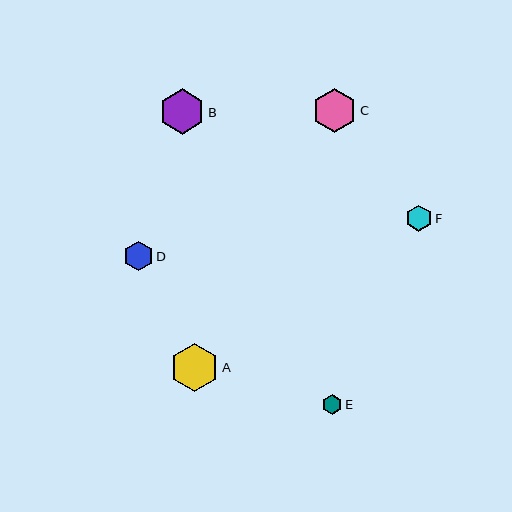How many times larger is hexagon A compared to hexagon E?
Hexagon A is approximately 2.5 times the size of hexagon E.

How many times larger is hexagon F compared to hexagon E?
Hexagon F is approximately 1.4 times the size of hexagon E.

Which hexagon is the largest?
Hexagon A is the largest with a size of approximately 48 pixels.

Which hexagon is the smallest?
Hexagon E is the smallest with a size of approximately 19 pixels.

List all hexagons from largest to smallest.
From largest to smallest: A, B, C, D, F, E.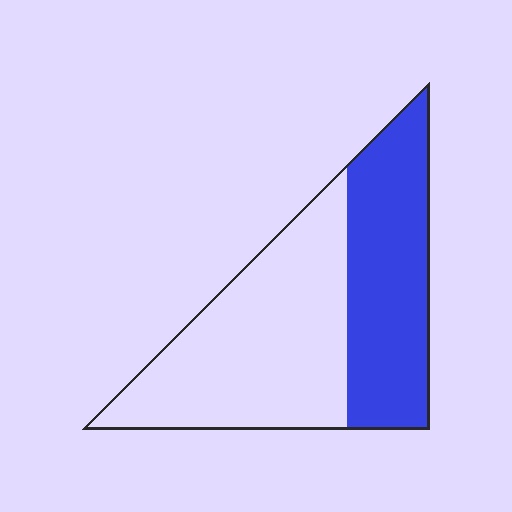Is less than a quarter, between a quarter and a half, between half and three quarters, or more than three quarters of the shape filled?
Between a quarter and a half.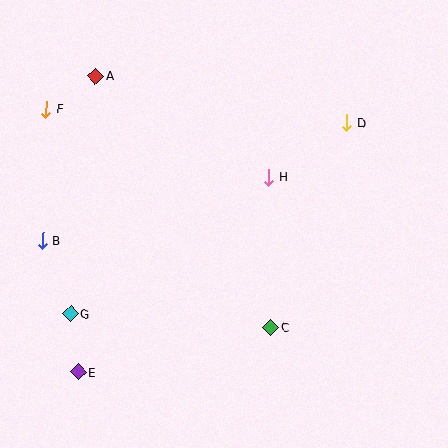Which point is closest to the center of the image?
Point H at (269, 177) is closest to the center.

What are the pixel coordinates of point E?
Point E is at (78, 372).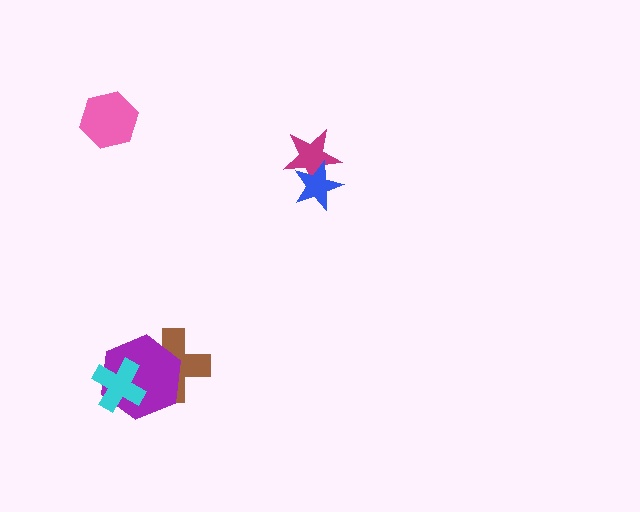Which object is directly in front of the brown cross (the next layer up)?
The purple hexagon is directly in front of the brown cross.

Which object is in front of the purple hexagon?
The cyan cross is in front of the purple hexagon.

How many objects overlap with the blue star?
1 object overlaps with the blue star.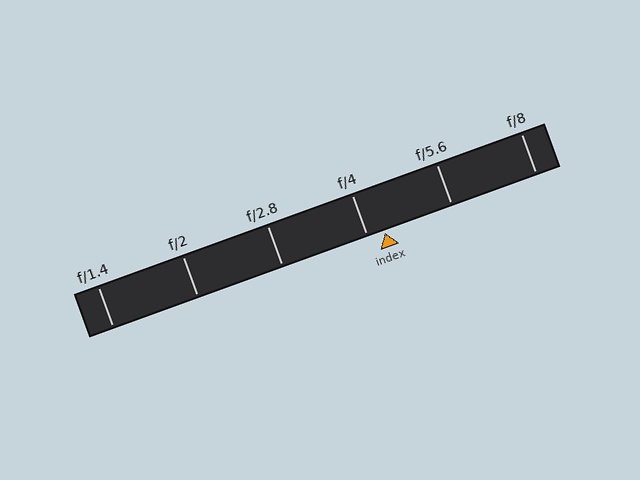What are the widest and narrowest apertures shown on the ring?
The widest aperture shown is f/1.4 and the narrowest is f/8.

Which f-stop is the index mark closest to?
The index mark is closest to f/4.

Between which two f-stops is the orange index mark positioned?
The index mark is between f/4 and f/5.6.